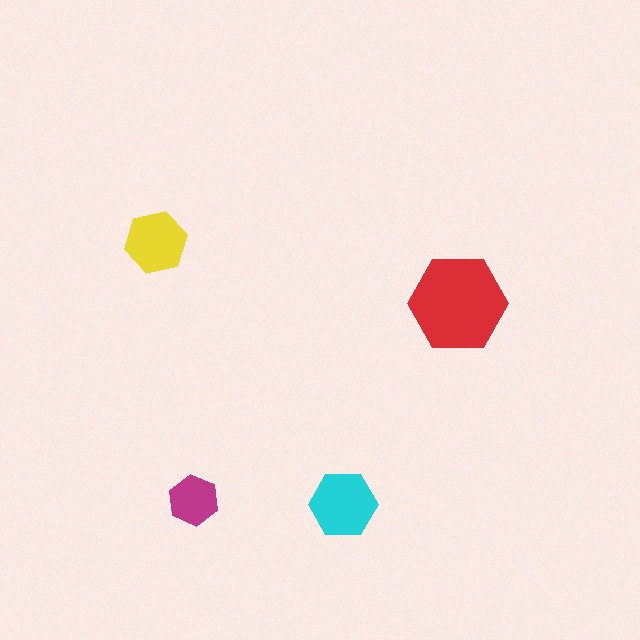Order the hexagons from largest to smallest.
the red one, the cyan one, the yellow one, the magenta one.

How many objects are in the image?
There are 4 objects in the image.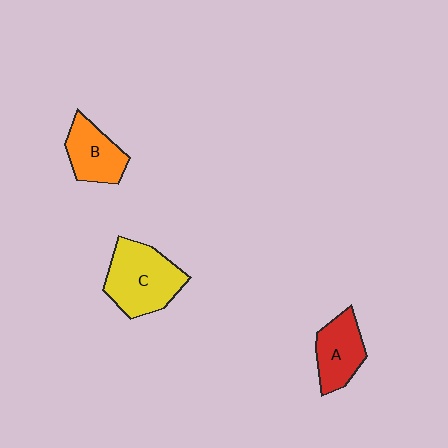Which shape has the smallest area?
Shape B (orange).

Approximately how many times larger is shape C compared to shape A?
Approximately 1.5 times.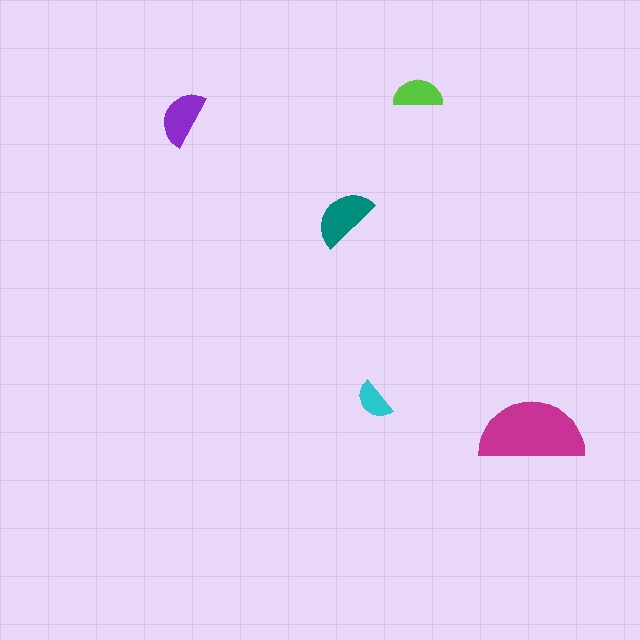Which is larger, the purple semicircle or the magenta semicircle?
The magenta one.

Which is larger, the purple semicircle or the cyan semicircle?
The purple one.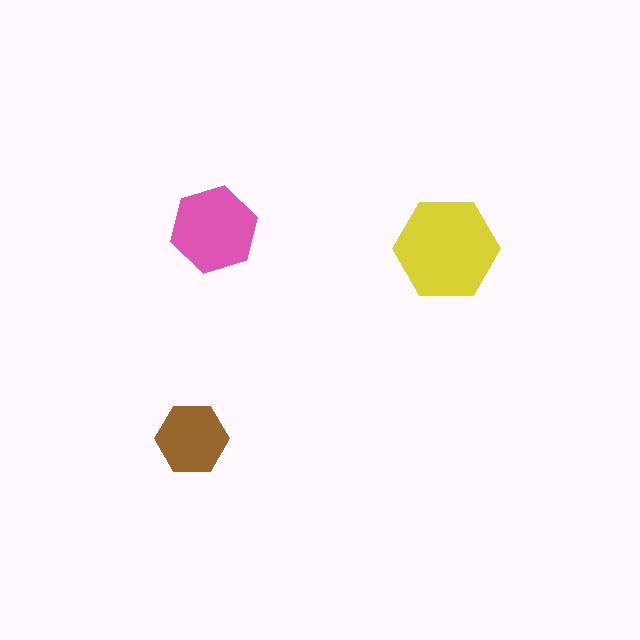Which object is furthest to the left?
The brown hexagon is leftmost.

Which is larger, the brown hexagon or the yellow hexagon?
The yellow one.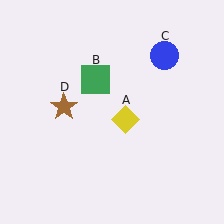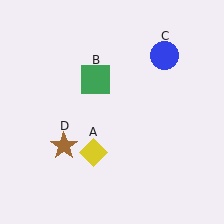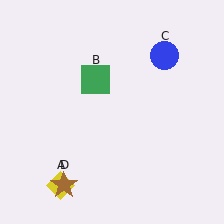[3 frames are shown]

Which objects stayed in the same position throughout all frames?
Green square (object B) and blue circle (object C) remained stationary.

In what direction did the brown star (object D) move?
The brown star (object D) moved down.